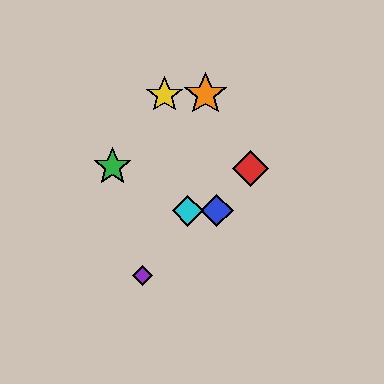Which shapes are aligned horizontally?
The blue diamond, the cyan diamond are aligned horizontally.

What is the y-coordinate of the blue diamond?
The blue diamond is at y≈211.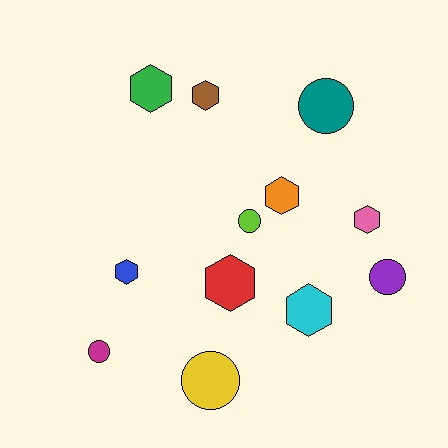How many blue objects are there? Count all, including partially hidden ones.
There is 1 blue object.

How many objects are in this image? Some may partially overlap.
There are 12 objects.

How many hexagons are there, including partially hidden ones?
There are 7 hexagons.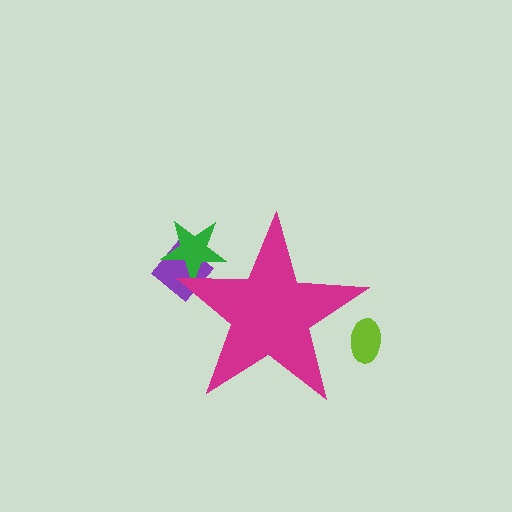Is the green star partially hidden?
Yes, the green star is partially hidden behind the magenta star.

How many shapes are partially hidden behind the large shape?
3 shapes are partially hidden.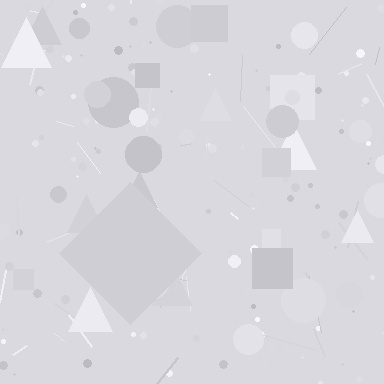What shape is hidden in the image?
A diamond is hidden in the image.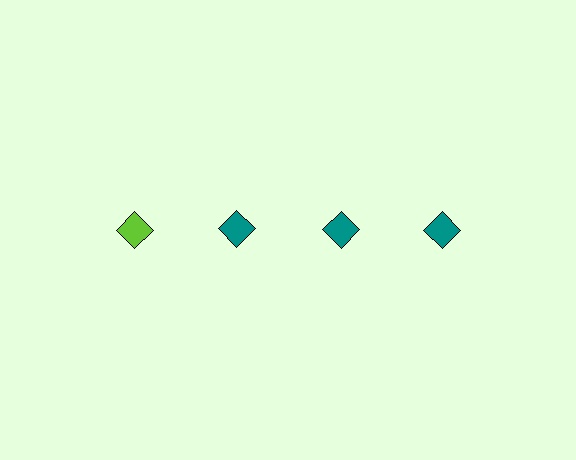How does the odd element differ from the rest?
It has a different color: lime instead of teal.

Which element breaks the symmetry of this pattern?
The lime diamond in the top row, leftmost column breaks the symmetry. All other shapes are teal diamonds.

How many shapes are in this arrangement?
There are 4 shapes arranged in a grid pattern.